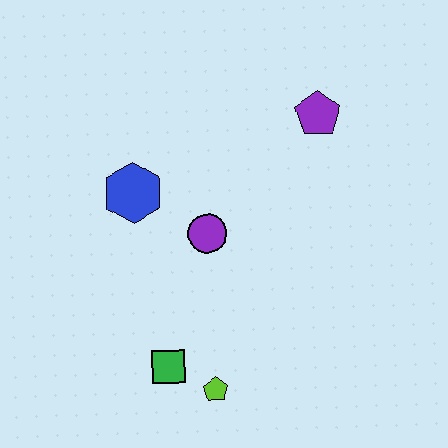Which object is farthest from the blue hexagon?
The lime pentagon is farthest from the blue hexagon.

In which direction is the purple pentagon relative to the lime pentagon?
The purple pentagon is above the lime pentagon.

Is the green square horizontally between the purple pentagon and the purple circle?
No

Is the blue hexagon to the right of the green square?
No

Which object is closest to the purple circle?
The blue hexagon is closest to the purple circle.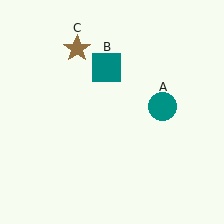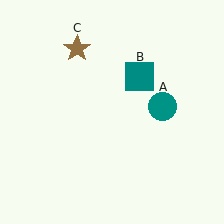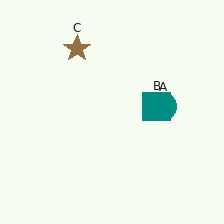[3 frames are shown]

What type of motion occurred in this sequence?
The teal square (object B) rotated clockwise around the center of the scene.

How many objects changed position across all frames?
1 object changed position: teal square (object B).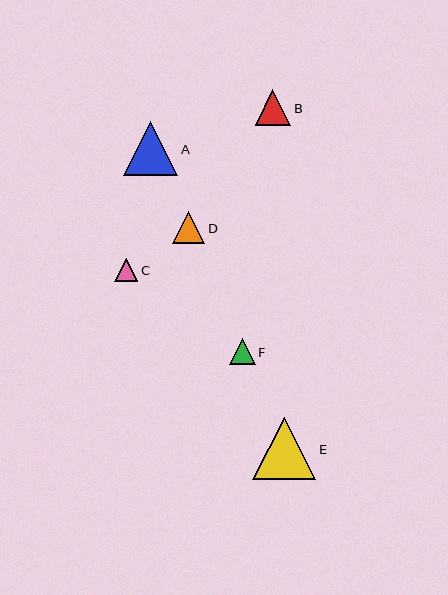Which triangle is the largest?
Triangle E is the largest with a size of approximately 63 pixels.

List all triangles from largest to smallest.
From largest to smallest: E, A, B, D, F, C.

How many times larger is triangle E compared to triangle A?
Triangle E is approximately 1.2 times the size of triangle A.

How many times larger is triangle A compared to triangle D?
Triangle A is approximately 1.7 times the size of triangle D.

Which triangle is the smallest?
Triangle C is the smallest with a size of approximately 23 pixels.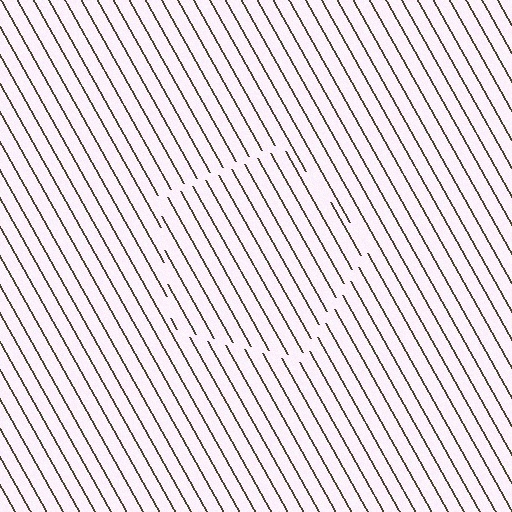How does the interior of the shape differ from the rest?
The interior of the shape contains the same grating, shifted by half a period — the contour is defined by the phase discontinuity where line-ends from the inner and outer gratings abut.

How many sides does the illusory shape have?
5 sides — the line-ends trace a pentagon.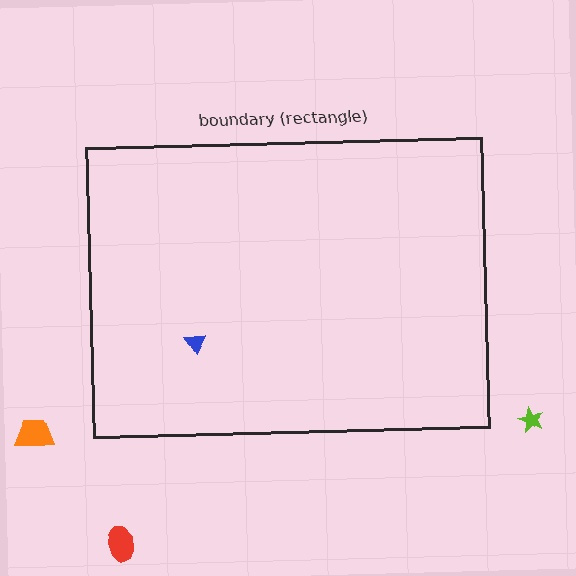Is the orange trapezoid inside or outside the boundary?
Outside.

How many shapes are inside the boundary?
1 inside, 3 outside.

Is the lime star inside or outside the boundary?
Outside.